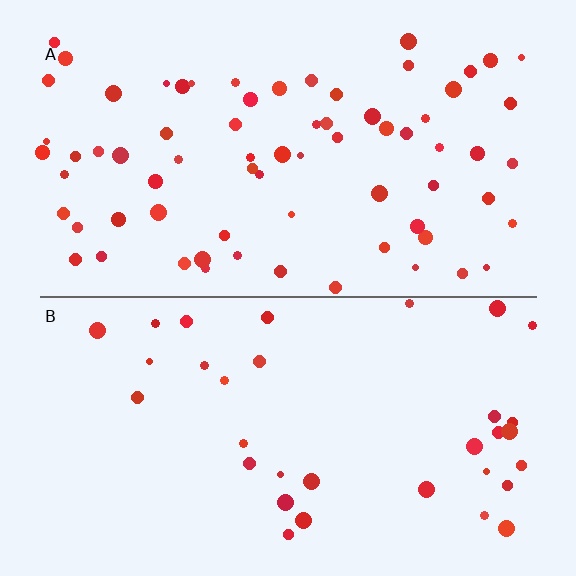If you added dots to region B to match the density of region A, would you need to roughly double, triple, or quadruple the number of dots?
Approximately double.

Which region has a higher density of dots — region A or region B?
A (the top).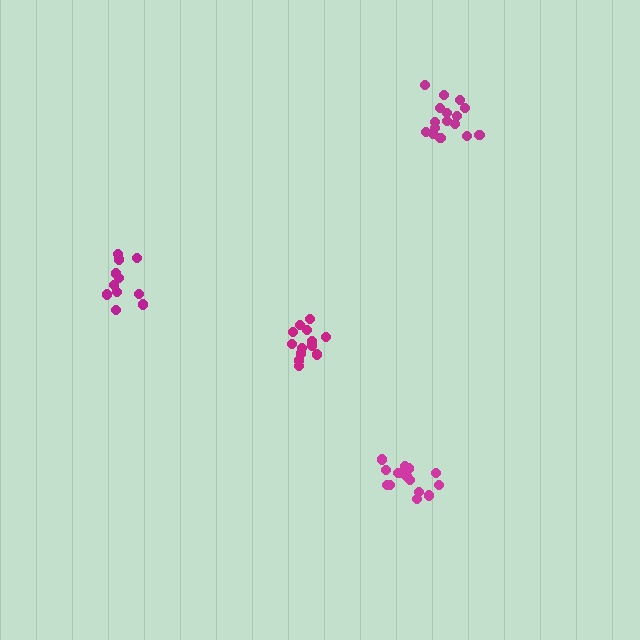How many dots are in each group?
Group 1: 12 dots, Group 2: 15 dots, Group 3: 16 dots, Group 4: 13 dots (56 total).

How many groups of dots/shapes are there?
There are 4 groups.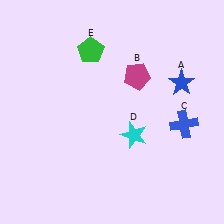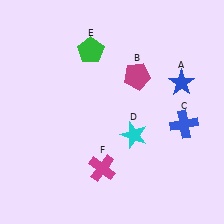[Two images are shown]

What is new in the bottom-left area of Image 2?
A magenta cross (F) was added in the bottom-left area of Image 2.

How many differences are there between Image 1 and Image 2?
There is 1 difference between the two images.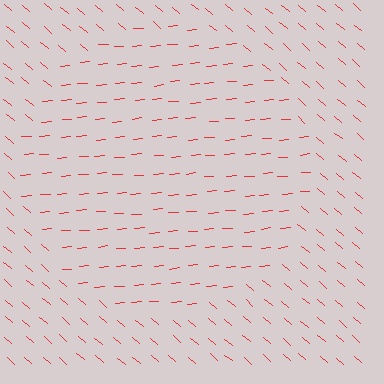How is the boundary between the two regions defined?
The boundary is defined purely by a change in line orientation (approximately 45 degrees difference). All lines are the same color and thickness.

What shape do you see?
I see a circle.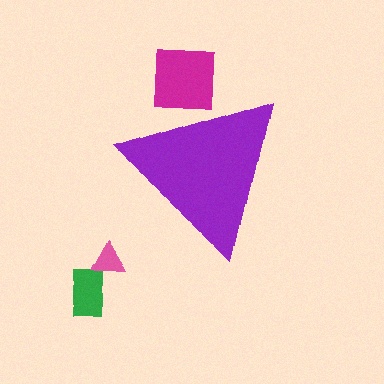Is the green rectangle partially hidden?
No, the green rectangle is fully visible.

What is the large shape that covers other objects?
A purple triangle.